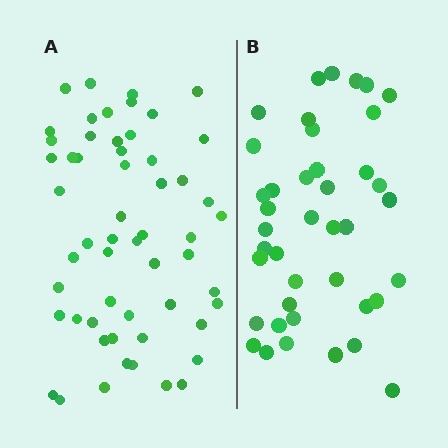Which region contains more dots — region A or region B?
Region A (the left region) has more dots.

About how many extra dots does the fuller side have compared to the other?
Region A has approximately 15 more dots than region B.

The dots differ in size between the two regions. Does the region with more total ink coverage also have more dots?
No. Region B has more total ink coverage because its dots are larger, but region A actually contains more individual dots. Total area can be misleading — the number of items is what matters here.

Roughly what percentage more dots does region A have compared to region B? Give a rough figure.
About 35% more.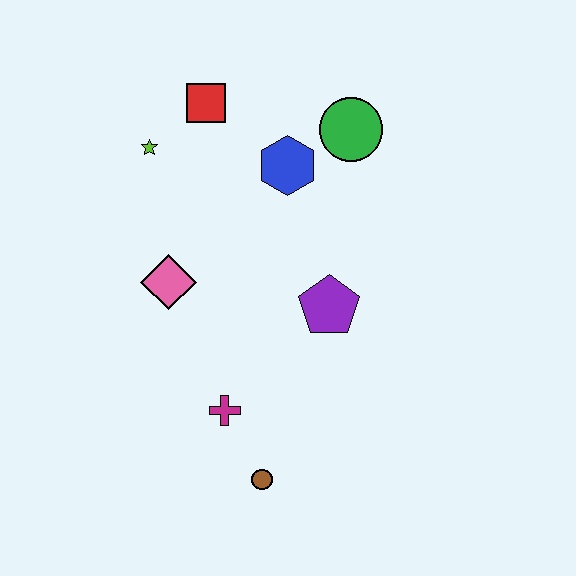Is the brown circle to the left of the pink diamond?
No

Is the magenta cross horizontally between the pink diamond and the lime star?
No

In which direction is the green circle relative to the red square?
The green circle is to the right of the red square.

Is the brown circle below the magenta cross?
Yes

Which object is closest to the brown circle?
The magenta cross is closest to the brown circle.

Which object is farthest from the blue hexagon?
The brown circle is farthest from the blue hexagon.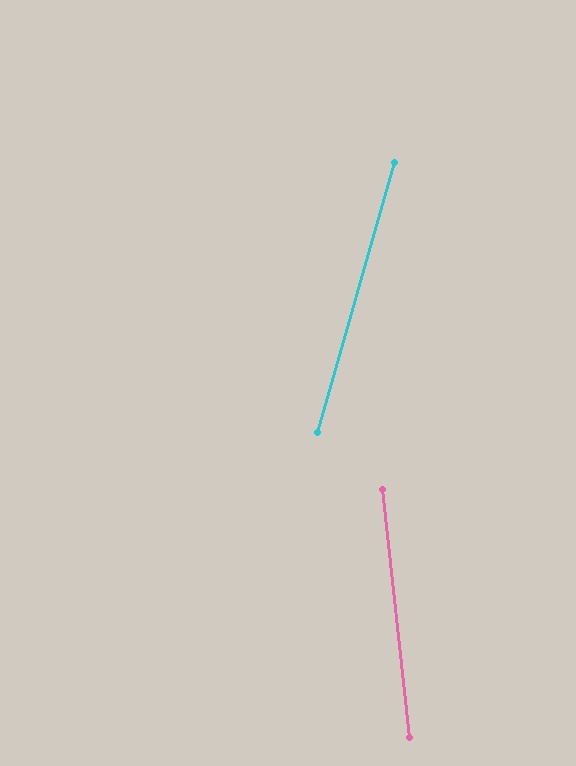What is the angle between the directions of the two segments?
Approximately 22 degrees.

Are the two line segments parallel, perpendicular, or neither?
Neither parallel nor perpendicular — they differ by about 22°.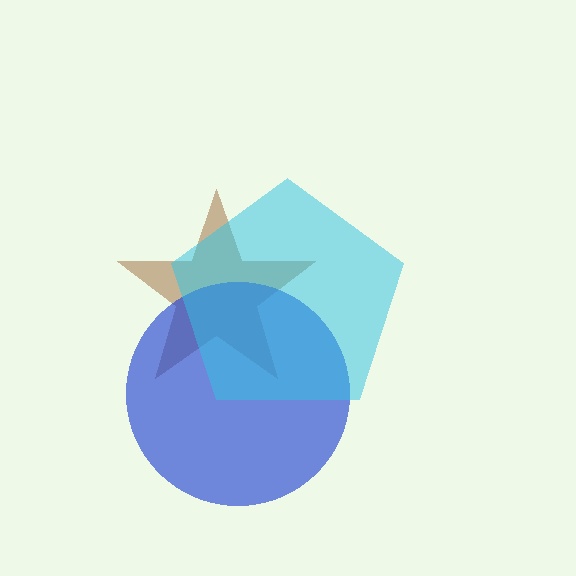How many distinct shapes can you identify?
There are 3 distinct shapes: a brown star, a blue circle, a cyan pentagon.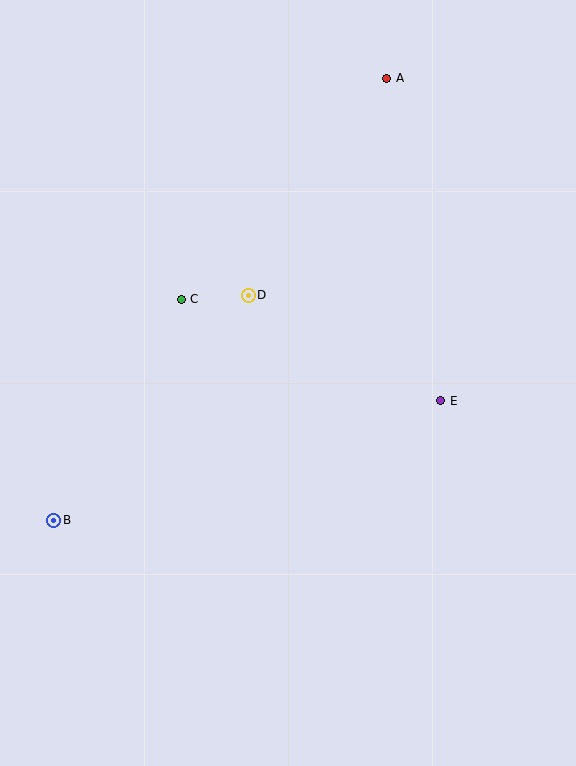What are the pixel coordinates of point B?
Point B is at (54, 520).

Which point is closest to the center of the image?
Point D at (248, 295) is closest to the center.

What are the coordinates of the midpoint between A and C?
The midpoint between A and C is at (284, 189).